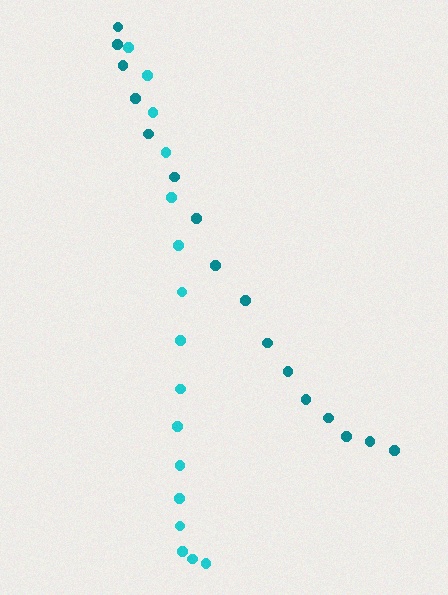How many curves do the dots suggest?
There are 2 distinct paths.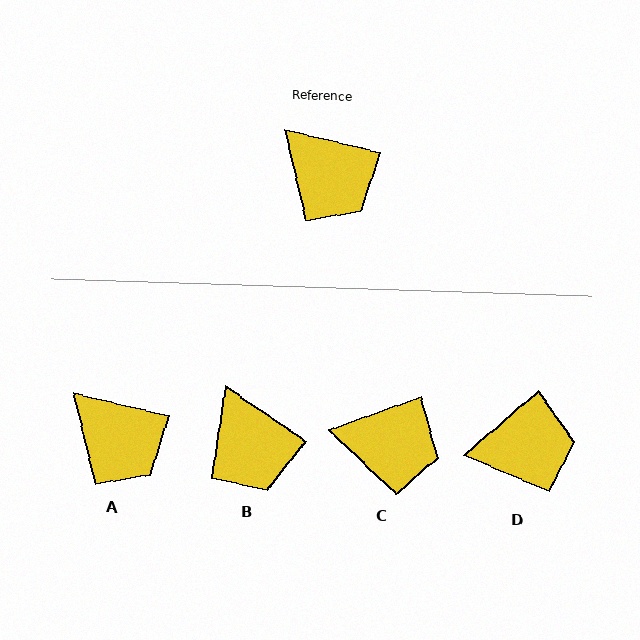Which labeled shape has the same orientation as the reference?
A.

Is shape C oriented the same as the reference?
No, it is off by about 32 degrees.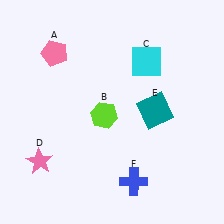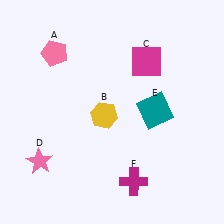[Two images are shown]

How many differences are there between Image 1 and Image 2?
There are 3 differences between the two images.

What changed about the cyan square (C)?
In Image 1, C is cyan. In Image 2, it changed to magenta.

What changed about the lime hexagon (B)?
In Image 1, B is lime. In Image 2, it changed to yellow.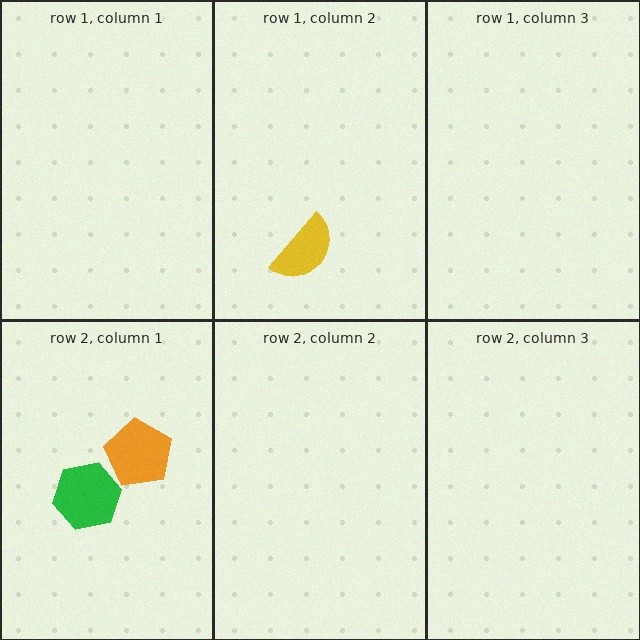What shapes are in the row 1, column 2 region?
The yellow semicircle.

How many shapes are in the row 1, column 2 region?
1.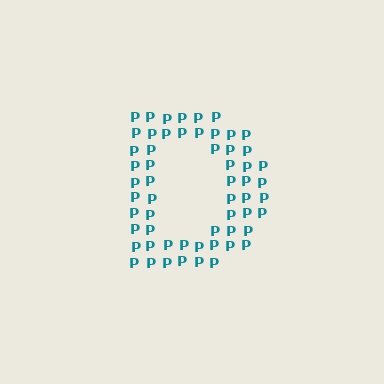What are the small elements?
The small elements are letter P's.